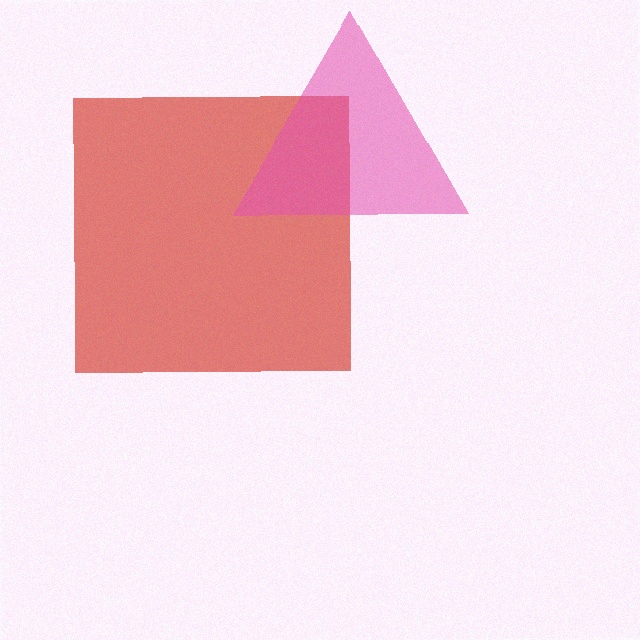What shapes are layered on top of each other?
The layered shapes are: a red square, a pink triangle.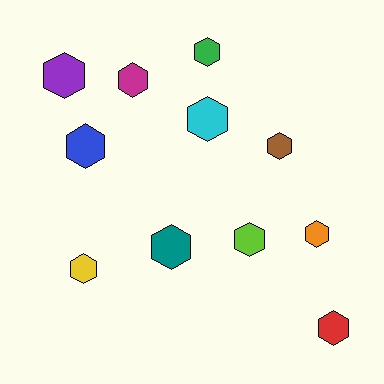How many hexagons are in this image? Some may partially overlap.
There are 11 hexagons.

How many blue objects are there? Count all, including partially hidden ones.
There is 1 blue object.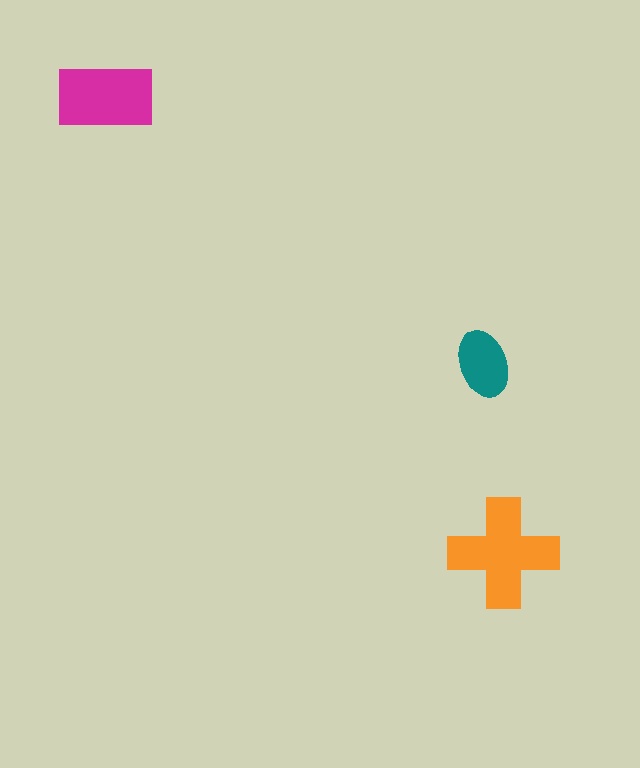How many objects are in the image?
There are 3 objects in the image.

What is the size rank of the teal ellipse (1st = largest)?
3rd.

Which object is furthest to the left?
The magenta rectangle is leftmost.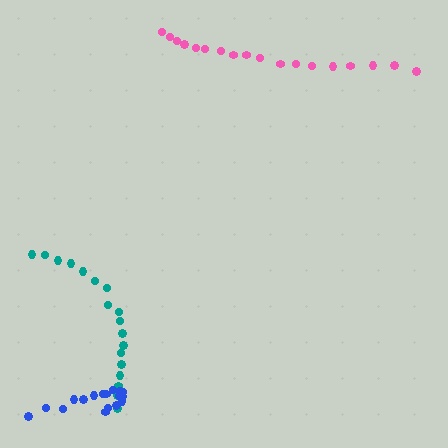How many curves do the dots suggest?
There are 3 distinct paths.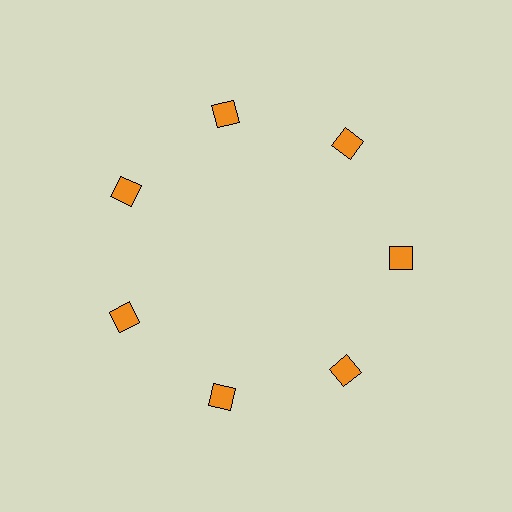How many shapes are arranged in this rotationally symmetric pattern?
There are 7 shapes, arranged in 7 groups of 1.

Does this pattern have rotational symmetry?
Yes, this pattern has 7-fold rotational symmetry. It looks the same after rotating 51 degrees around the center.